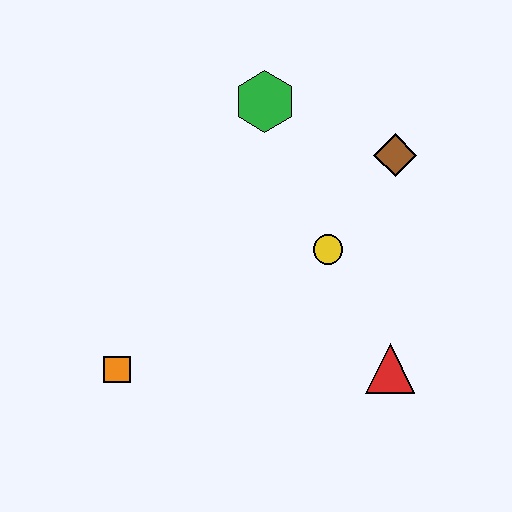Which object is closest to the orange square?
The yellow circle is closest to the orange square.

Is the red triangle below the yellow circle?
Yes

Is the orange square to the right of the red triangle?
No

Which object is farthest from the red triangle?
The green hexagon is farthest from the red triangle.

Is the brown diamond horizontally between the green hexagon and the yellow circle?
No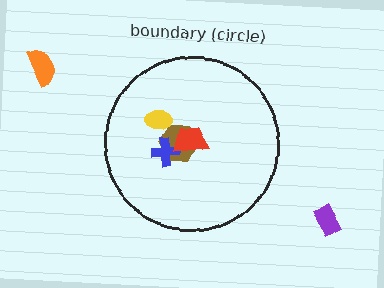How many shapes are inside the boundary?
4 inside, 2 outside.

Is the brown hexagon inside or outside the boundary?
Inside.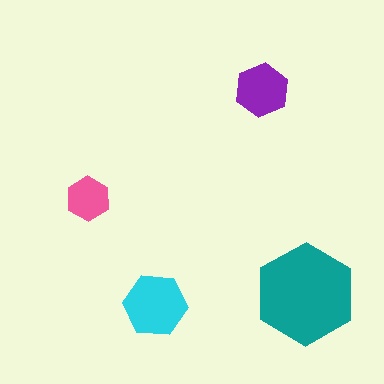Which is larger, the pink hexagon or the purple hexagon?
The purple one.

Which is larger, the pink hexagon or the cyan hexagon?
The cyan one.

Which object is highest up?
The purple hexagon is topmost.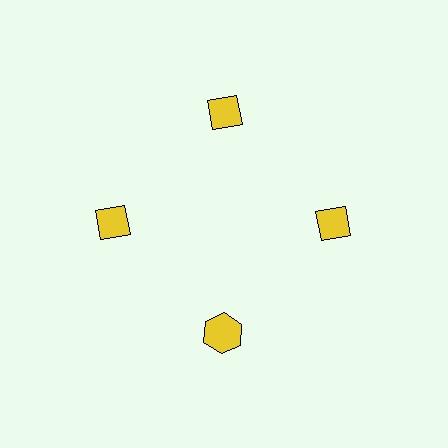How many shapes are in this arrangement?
There are 4 shapes arranged in a ring pattern.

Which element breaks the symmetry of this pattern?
The yellow hexagon at roughly the 6 o'clock position breaks the symmetry. All other shapes are yellow diamonds.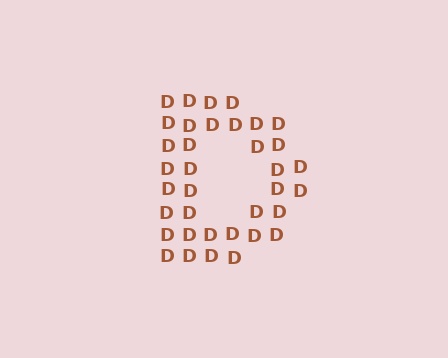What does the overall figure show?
The overall figure shows the letter D.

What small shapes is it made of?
It is made of small letter D's.